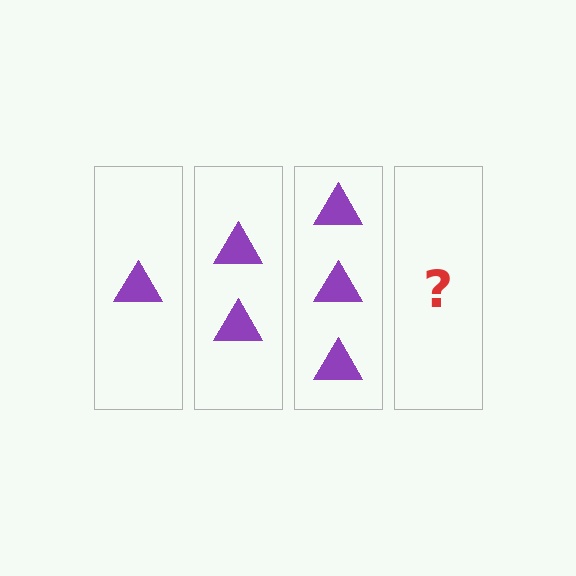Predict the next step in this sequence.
The next step is 4 triangles.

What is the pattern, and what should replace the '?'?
The pattern is that each step adds one more triangle. The '?' should be 4 triangles.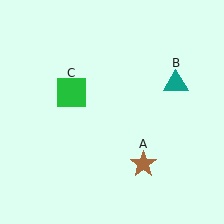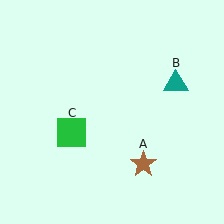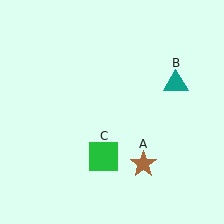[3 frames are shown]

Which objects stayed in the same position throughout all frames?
Brown star (object A) and teal triangle (object B) remained stationary.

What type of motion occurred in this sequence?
The green square (object C) rotated counterclockwise around the center of the scene.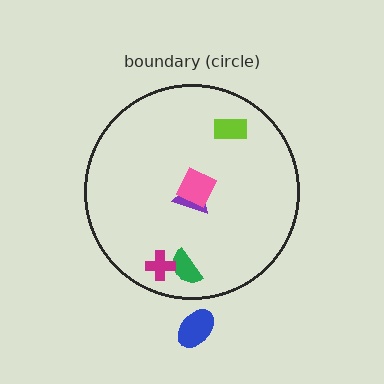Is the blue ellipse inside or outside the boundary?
Outside.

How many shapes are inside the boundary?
5 inside, 1 outside.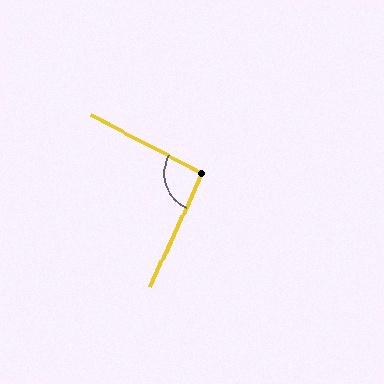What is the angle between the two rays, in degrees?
Approximately 93 degrees.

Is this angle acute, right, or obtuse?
It is approximately a right angle.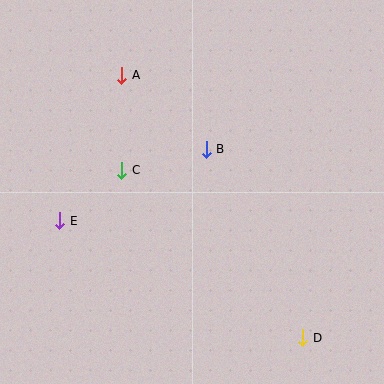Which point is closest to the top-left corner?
Point A is closest to the top-left corner.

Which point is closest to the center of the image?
Point B at (206, 149) is closest to the center.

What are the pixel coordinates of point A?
Point A is at (122, 75).